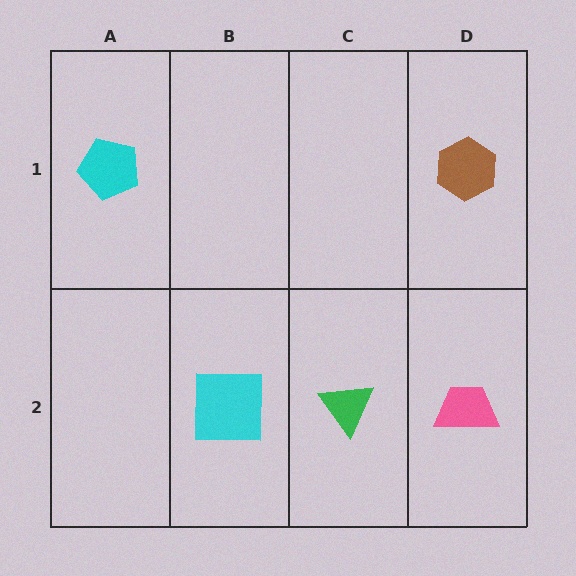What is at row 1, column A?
A cyan pentagon.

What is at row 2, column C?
A green triangle.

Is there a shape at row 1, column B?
No, that cell is empty.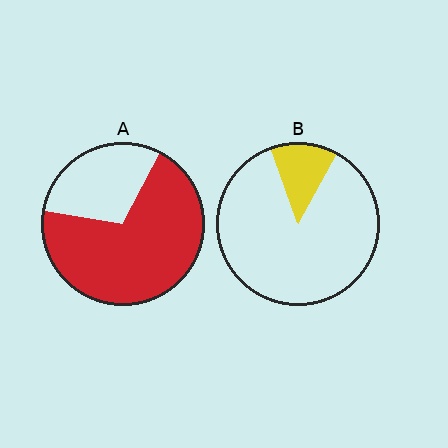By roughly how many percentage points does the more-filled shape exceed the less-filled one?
By roughly 55 percentage points (A over B).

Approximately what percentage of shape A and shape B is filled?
A is approximately 70% and B is approximately 15%.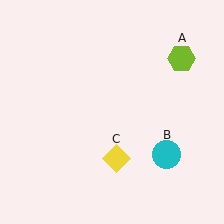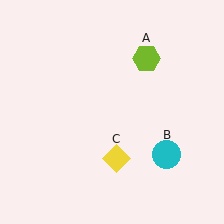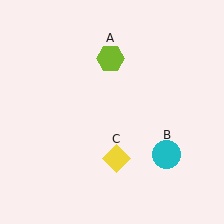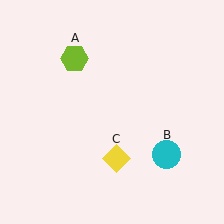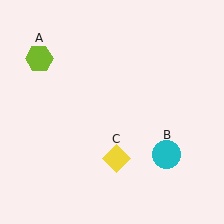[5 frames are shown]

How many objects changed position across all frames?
1 object changed position: lime hexagon (object A).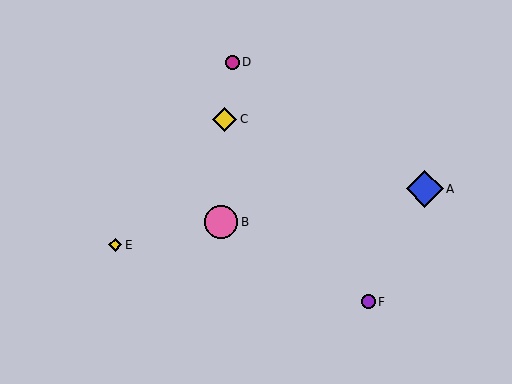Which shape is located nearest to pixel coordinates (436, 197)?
The blue diamond (labeled A) at (425, 189) is nearest to that location.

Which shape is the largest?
The blue diamond (labeled A) is the largest.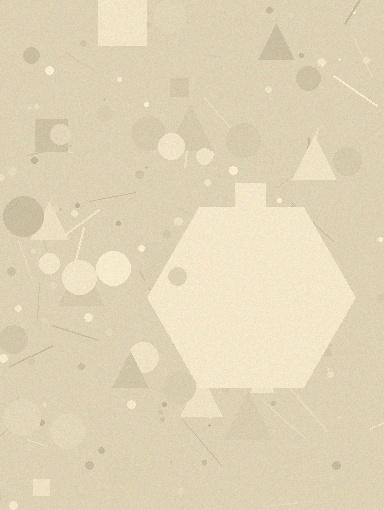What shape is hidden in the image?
A hexagon is hidden in the image.